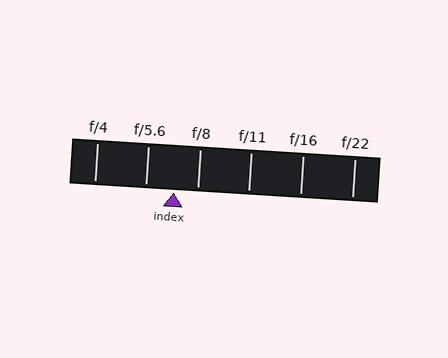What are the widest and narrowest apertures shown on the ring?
The widest aperture shown is f/4 and the narrowest is f/22.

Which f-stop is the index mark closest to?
The index mark is closest to f/8.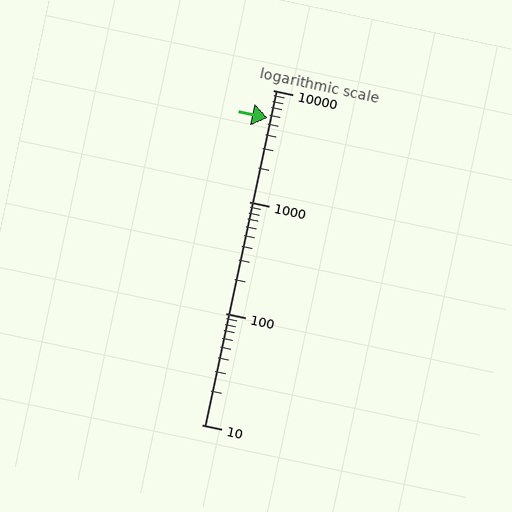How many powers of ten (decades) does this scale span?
The scale spans 3 decades, from 10 to 10000.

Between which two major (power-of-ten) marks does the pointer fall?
The pointer is between 1000 and 10000.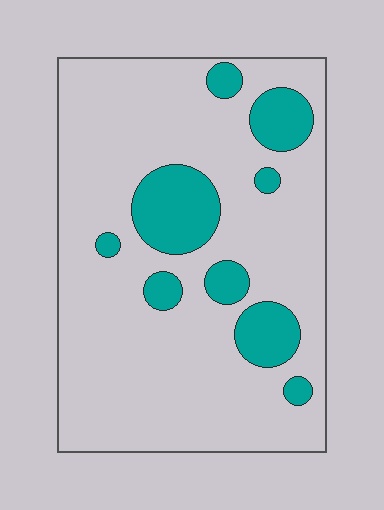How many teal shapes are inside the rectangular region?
9.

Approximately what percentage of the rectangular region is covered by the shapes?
Approximately 20%.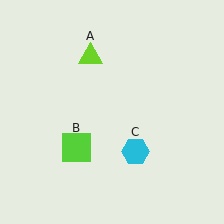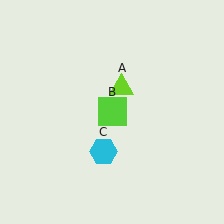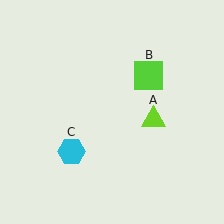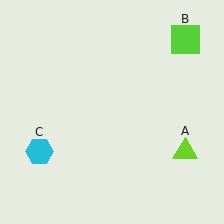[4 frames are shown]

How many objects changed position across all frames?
3 objects changed position: lime triangle (object A), lime square (object B), cyan hexagon (object C).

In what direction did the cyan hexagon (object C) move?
The cyan hexagon (object C) moved left.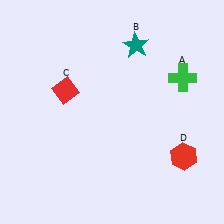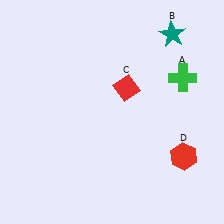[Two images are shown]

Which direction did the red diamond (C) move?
The red diamond (C) moved right.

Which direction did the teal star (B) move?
The teal star (B) moved right.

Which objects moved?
The objects that moved are: the teal star (B), the red diamond (C).